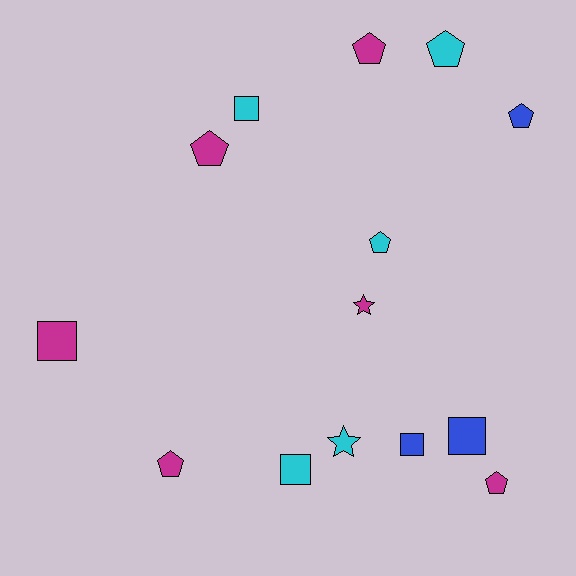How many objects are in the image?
There are 14 objects.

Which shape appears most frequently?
Pentagon, with 7 objects.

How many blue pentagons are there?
There is 1 blue pentagon.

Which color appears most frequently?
Magenta, with 6 objects.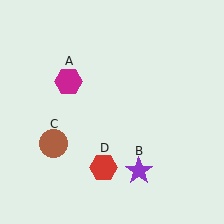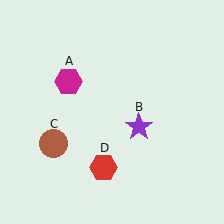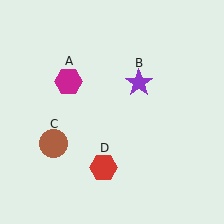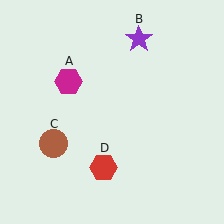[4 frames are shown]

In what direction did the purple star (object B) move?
The purple star (object B) moved up.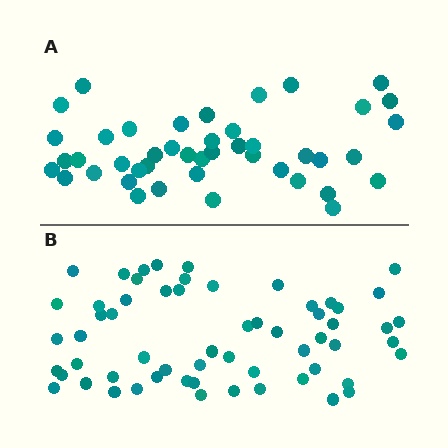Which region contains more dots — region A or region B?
Region B (the bottom region) has more dots.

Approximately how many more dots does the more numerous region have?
Region B has approximately 15 more dots than region A.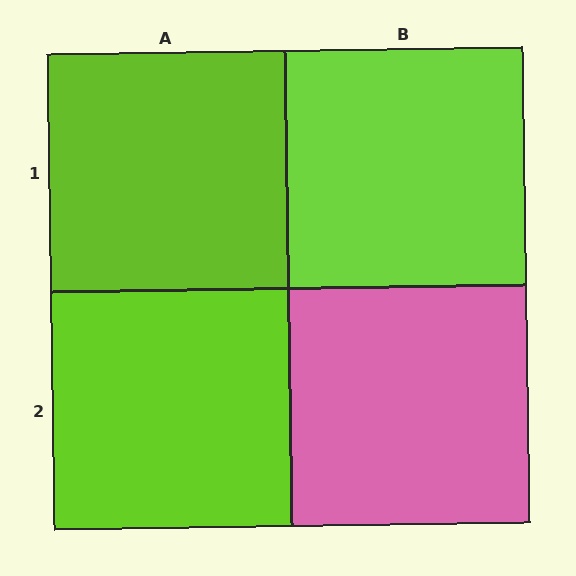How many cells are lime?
3 cells are lime.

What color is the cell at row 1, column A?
Lime.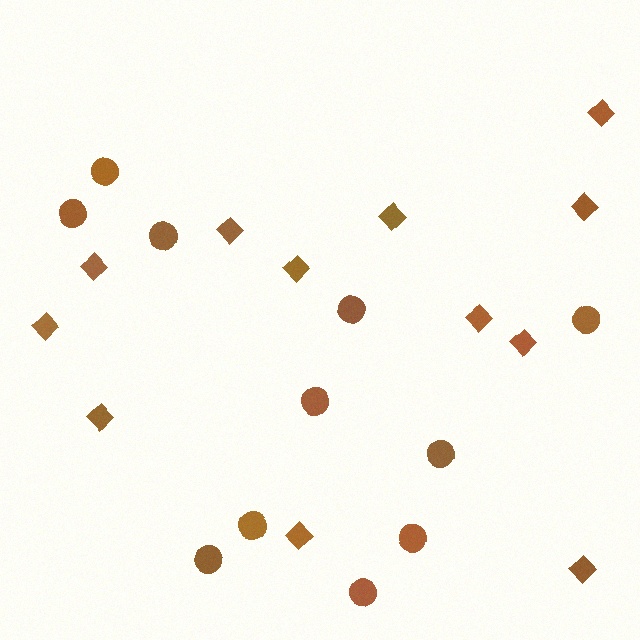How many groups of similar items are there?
There are 2 groups: one group of diamonds (12) and one group of circles (11).